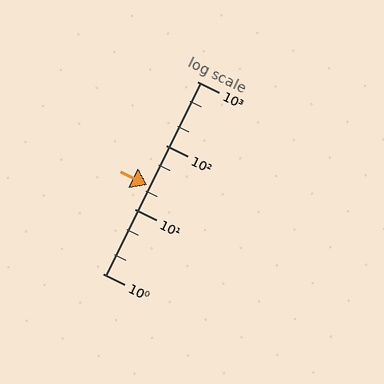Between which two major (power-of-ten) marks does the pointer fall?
The pointer is between 10 and 100.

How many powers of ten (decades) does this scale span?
The scale spans 3 decades, from 1 to 1000.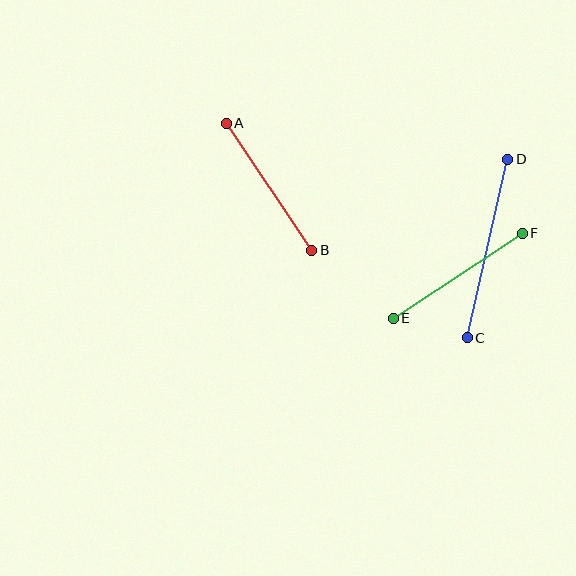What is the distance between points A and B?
The distance is approximately 153 pixels.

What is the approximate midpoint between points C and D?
The midpoint is at approximately (487, 248) pixels.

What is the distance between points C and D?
The distance is approximately 183 pixels.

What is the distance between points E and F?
The distance is approximately 155 pixels.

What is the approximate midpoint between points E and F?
The midpoint is at approximately (458, 276) pixels.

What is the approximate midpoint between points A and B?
The midpoint is at approximately (269, 187) pixels.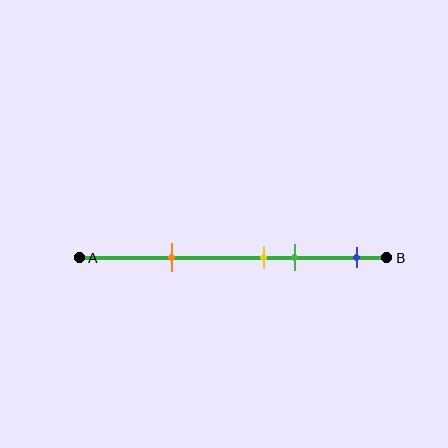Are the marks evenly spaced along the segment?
No, the marks are not evenly spaced.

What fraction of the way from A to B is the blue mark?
The blue mark is approximately 90% (0.9) of the way from A to B.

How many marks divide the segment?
There are 4 marks dividing the segment.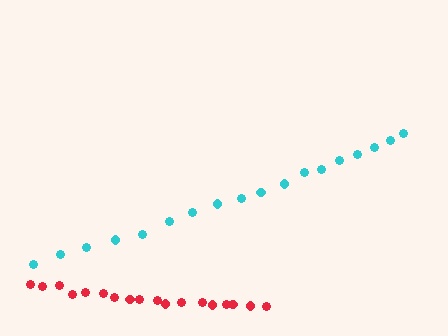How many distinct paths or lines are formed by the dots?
There are 2 distinct paths.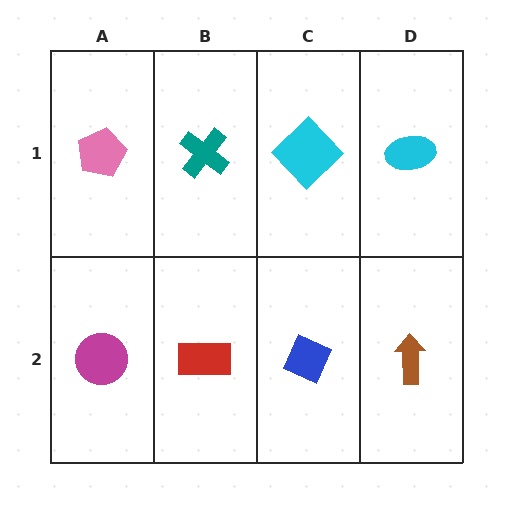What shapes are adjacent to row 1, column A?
A magenta circle (row 2, column A), a teal cross (row 1, column B).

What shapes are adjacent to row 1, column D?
A brown arrow (row 2, column D), a cyan diamond (row 1, column C).